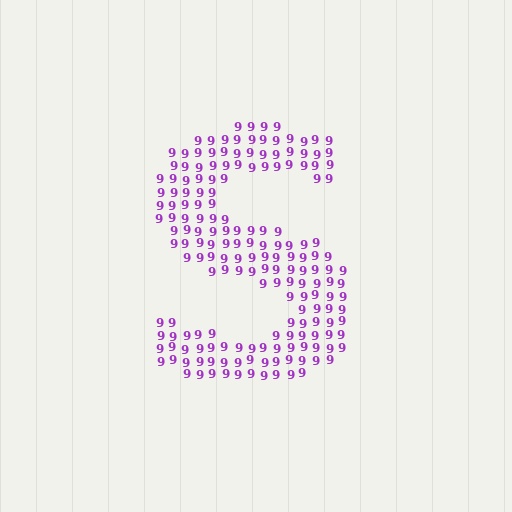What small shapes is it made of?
It is made of small digit 9's.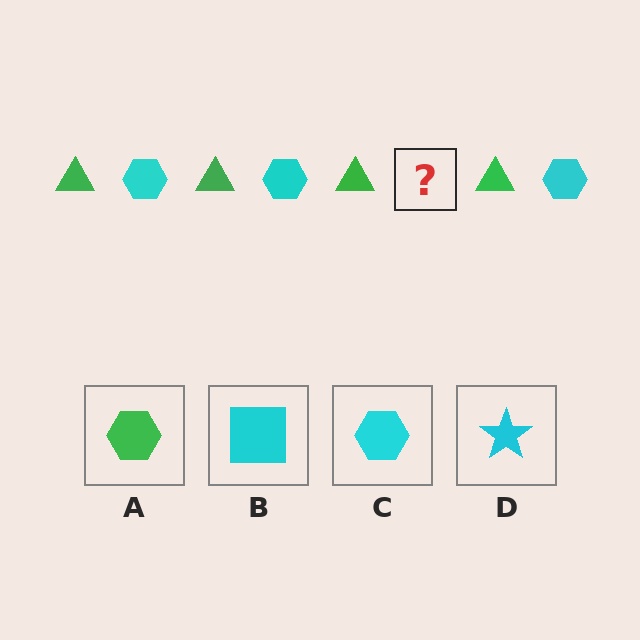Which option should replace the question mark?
Option C.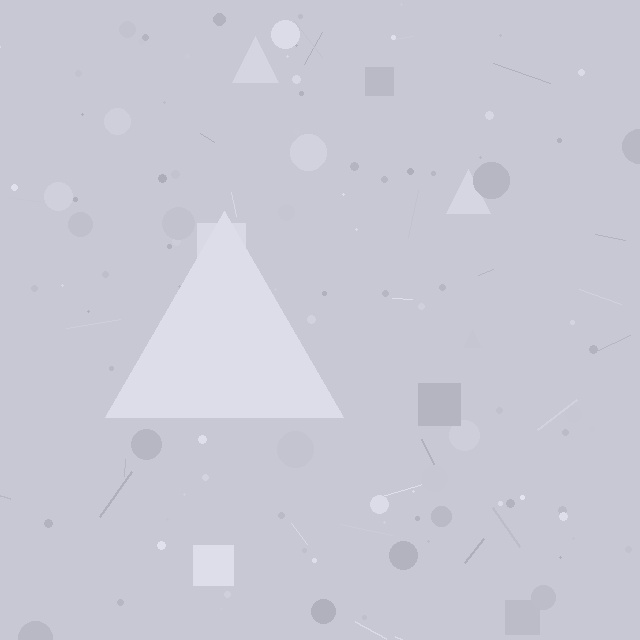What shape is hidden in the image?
A triangle is hidden in the image.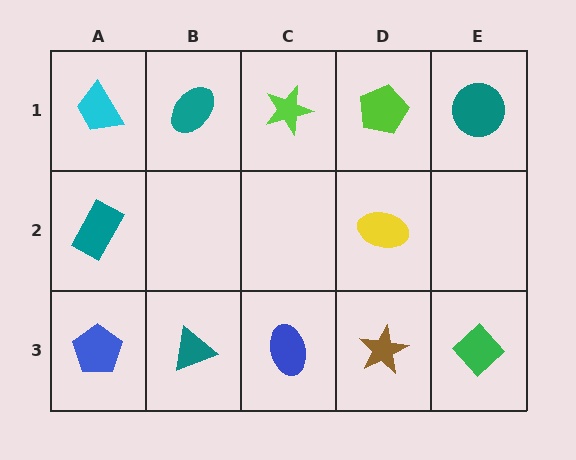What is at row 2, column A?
A teal rectangle.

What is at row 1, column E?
A teal circle.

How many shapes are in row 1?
5 shapes.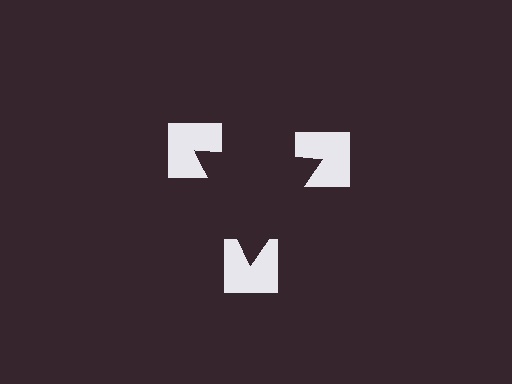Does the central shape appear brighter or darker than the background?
It typically appears slightly darker than the background, even though no actual brightness change is drawn.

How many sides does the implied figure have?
3 sides.